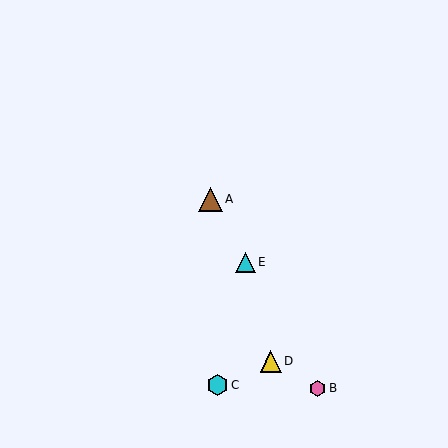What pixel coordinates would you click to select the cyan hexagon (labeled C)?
Click at (217, 385) to select the cyan hexagon C.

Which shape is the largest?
The brown triangle (labeled A) is the largest.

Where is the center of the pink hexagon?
The center of the pink hexagon is at (318, 388).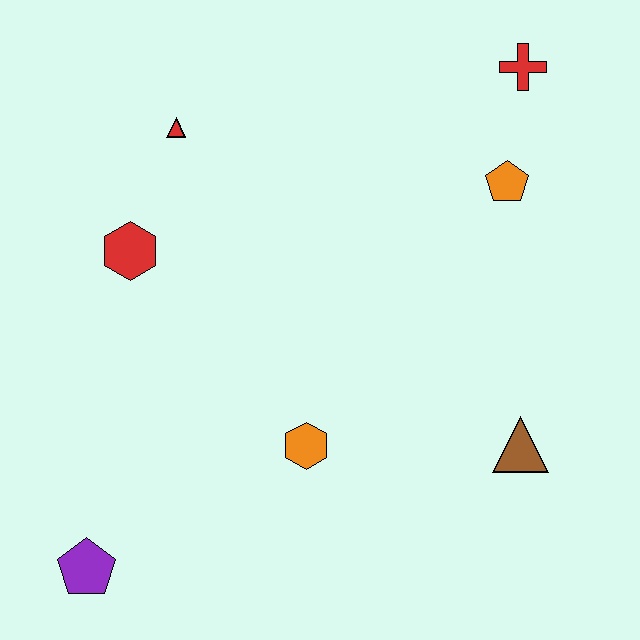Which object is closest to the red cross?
The orange pentagon is closest to the red cross.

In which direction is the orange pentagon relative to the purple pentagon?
The orange pentagon is to the right of the purple pentagon.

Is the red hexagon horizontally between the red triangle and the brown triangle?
No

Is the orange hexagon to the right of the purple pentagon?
Yes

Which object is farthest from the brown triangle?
The red triangle is farthest from the brown triangle.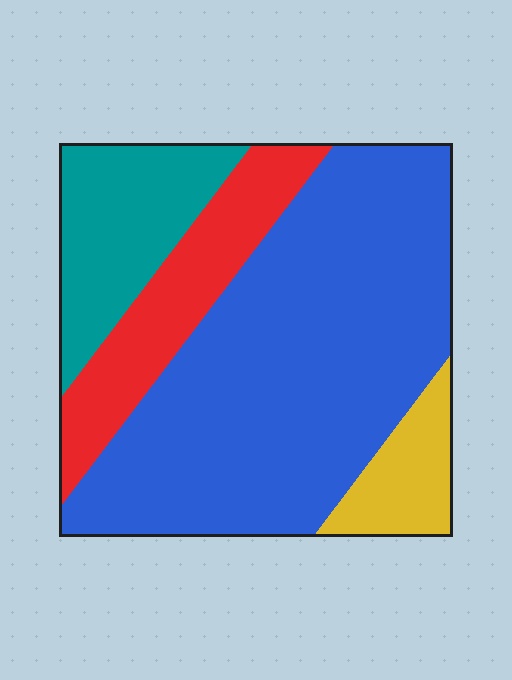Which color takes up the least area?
Yellow, at roughly 10%.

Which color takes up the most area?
Blue, at roughly 60%.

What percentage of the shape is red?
Red covers 16% of the shape.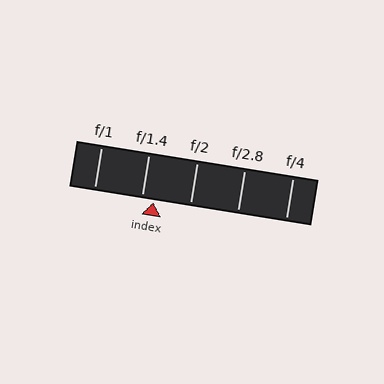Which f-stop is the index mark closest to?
The index mark is closest to f/1.4.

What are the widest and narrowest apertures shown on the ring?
The widest aperture shown is f/1 and the narrowest is f/4.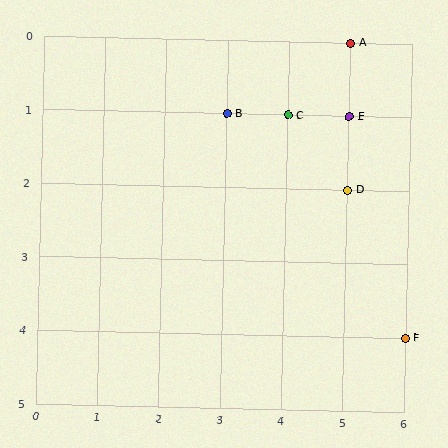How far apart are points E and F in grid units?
Points E and F are 1 column and 3 rows apart (about 3.2 grid units diagonally).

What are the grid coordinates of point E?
Point E is at grid coordinates (5, 1).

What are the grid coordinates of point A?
Point A is at grid coordinates (5, 0).